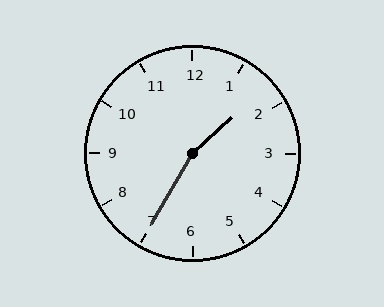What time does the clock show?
1:35.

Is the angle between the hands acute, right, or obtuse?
It is obtuse.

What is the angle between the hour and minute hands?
Approximately 162 degrees.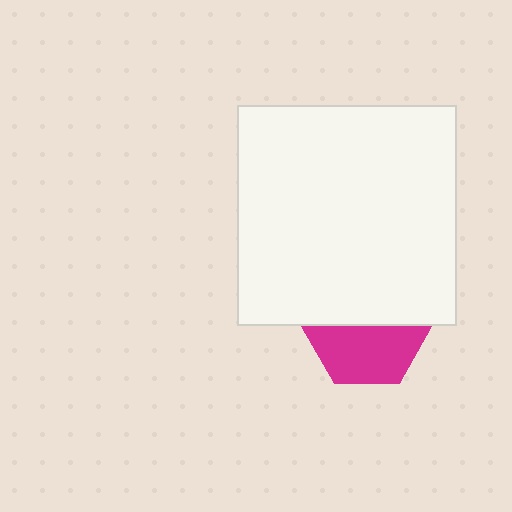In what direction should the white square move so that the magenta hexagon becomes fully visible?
The white square should move up. That is the shortest direction to clear the overlap and leave the magenta hexagon fully visible.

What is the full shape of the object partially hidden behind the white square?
The partially hidden object is a magenta hexagon.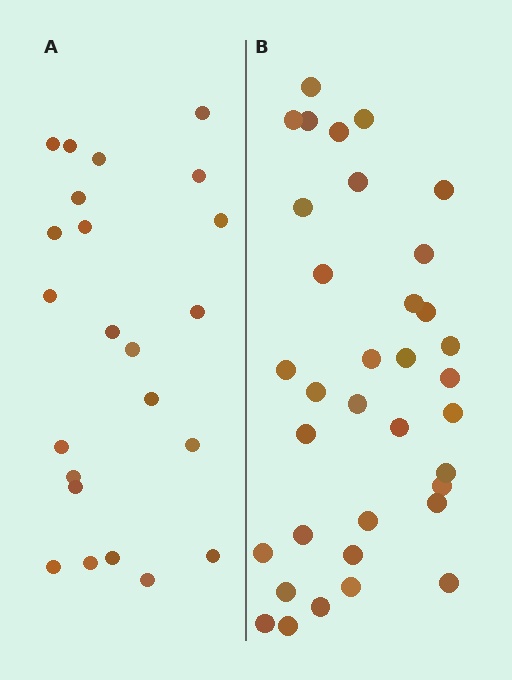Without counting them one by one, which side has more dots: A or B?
Region B (the right region) has more dots.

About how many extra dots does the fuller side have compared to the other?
Region B has roughly 12 or so more dots than region A.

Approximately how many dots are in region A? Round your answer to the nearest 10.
About 20 dots. (The exact count is 23, which rounds to 20.)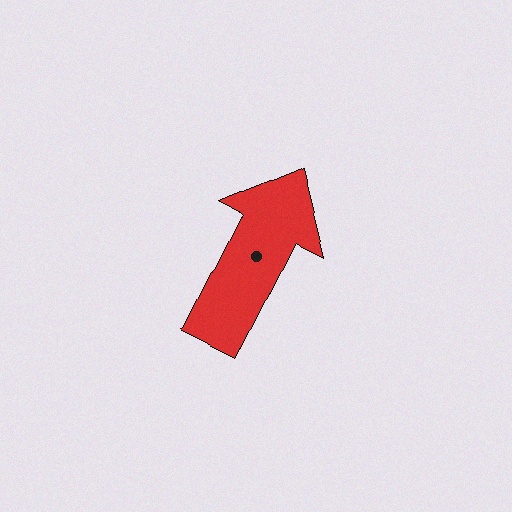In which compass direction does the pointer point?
Northeast.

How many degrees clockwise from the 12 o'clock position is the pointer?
Approximately 27 degrees.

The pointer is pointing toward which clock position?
Roughly 1 o'clock.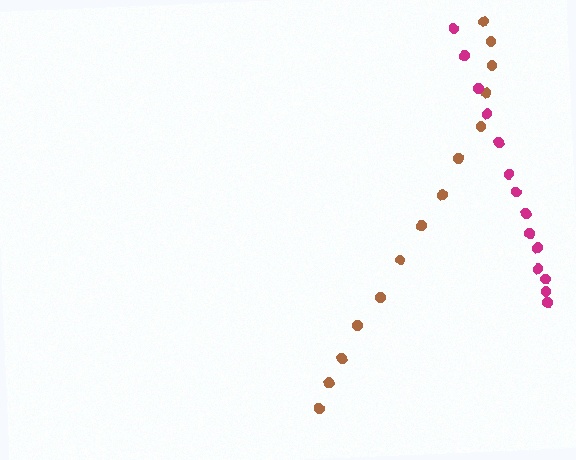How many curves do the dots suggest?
There are 2 distinct paths.